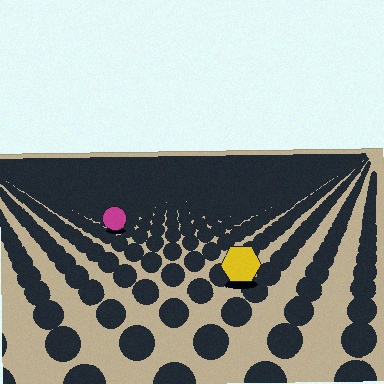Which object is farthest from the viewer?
The magenta circle is farthest from the viewer. It appears smaller and the ground texture around it is denser.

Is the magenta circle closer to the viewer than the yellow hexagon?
No. The yellow hexagon is closer — you can tell from the texture gradient: the ground texture is coarser near it.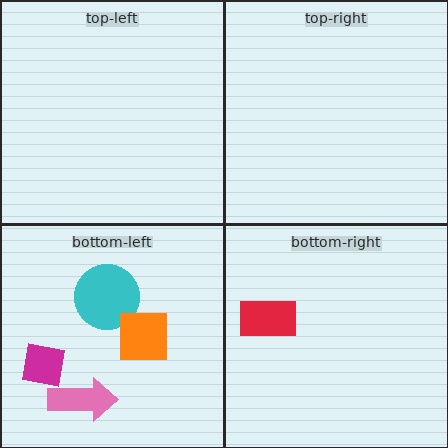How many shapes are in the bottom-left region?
4.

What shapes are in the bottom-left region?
The magenta square, the cyan circle, the orange square, the pink arrow.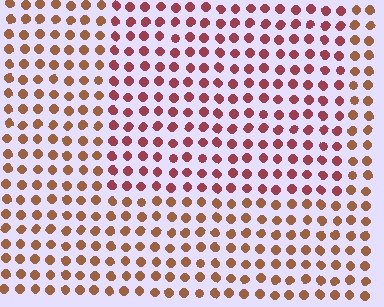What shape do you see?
I see a rectangle.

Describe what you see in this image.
The image is filled with small brown elements in a uniform arrangement. A rectangle-shaped region is visible where the elements are tinted to a slightly different hue, forming a subtle color boundary.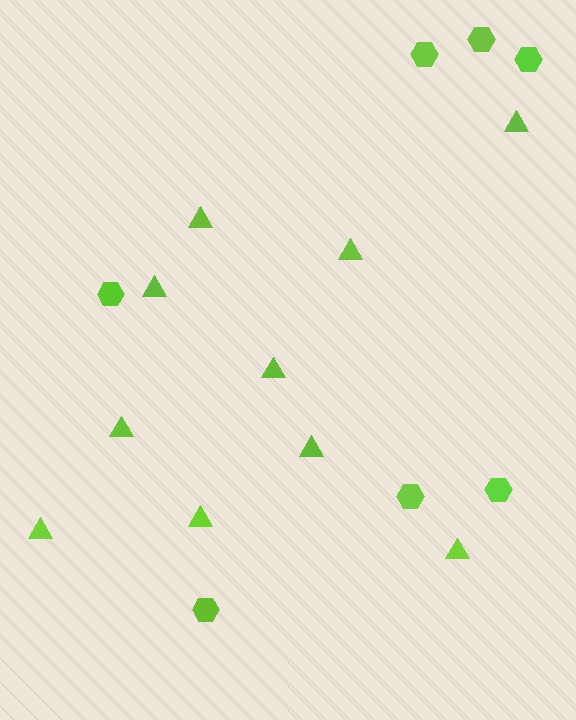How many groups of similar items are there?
There are 2 groups: one group of triangles (10) and one group of hexagons (7).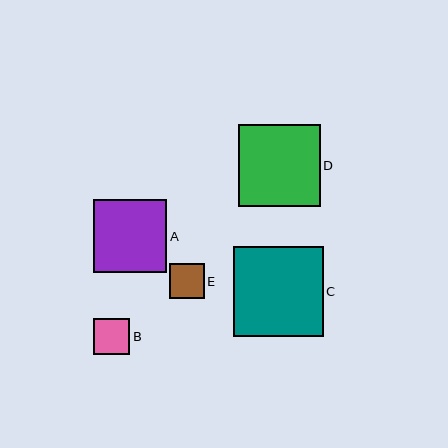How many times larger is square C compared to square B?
Square C is approximately 2.5 times the size of square B.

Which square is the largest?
Square C is the largest with a size of approximately 90 pixels.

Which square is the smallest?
Square E is the smallest with a size of approximately 35 pixels.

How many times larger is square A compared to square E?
Square A is approximately 2.1 times the size of square E.